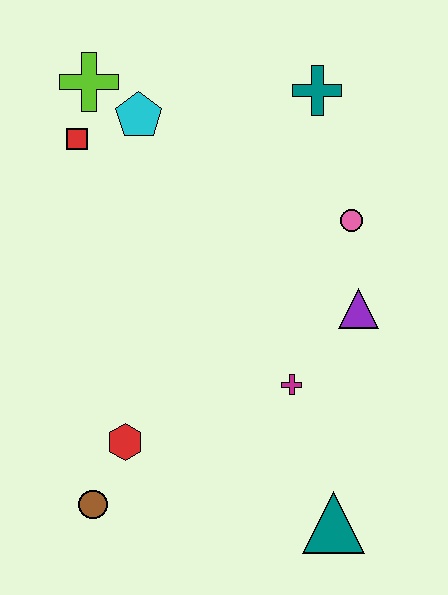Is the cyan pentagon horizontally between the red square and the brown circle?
No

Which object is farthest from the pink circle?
The brown circle is farthest from the pink circle.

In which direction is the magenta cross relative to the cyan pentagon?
The magenta cross is below the cyan pentagon.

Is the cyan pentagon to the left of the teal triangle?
Yes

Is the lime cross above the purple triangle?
Yes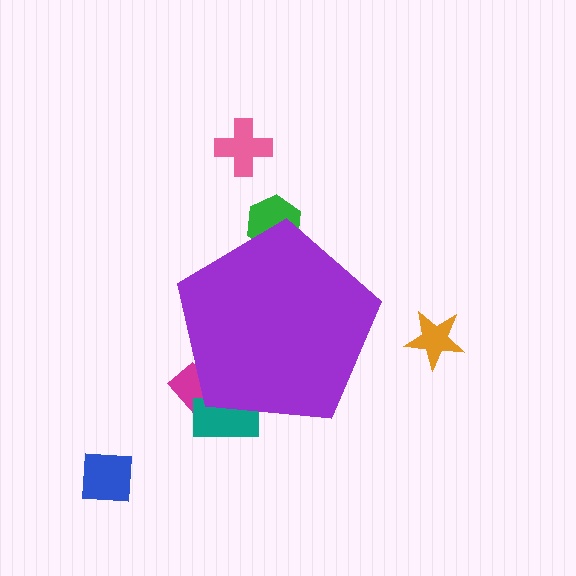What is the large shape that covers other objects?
A purple pentagon.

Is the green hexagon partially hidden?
Yes, the green hexagon is partially hidden behind the purple pentagon.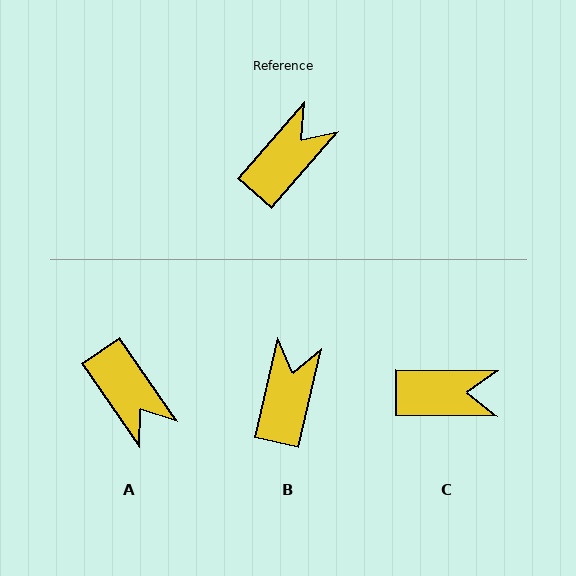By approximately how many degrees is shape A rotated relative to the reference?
Approximately 105 degrees clockwise.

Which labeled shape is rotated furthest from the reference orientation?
A, about 105 degrees away.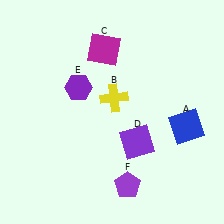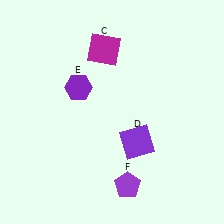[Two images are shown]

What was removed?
The blue square (A), the yellow cross (B) were removed in Image 2.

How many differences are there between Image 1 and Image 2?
There are 2 differences between the two images.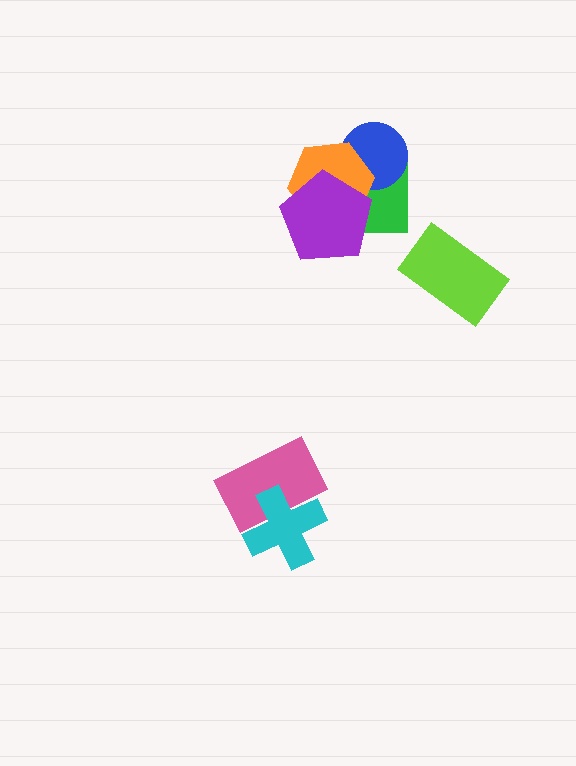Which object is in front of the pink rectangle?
The cyan cross is in front of the pink rectangle.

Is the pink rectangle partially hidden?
Yes, it is partially covered by another shape.